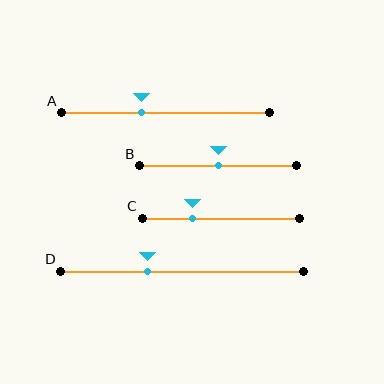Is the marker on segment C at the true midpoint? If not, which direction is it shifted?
No, the marker on segment C is shifted to the left by about 18% of the segment length.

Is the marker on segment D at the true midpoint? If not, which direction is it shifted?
No, the marker on segment D is shifted to the left by about 14% of the segment length.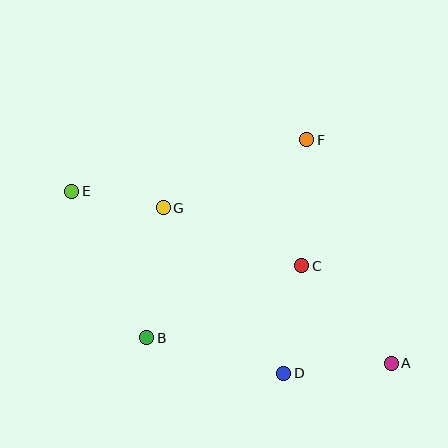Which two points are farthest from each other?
Points A and E are farthest from each other.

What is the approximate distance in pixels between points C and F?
The distance between C and F is approximately 126 pixels.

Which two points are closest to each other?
Points E and G are closest to each other.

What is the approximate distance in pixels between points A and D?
The distance between A and D is approximately 108 pixels.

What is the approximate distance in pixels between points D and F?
The distance between D and F is approximately 235 pixels.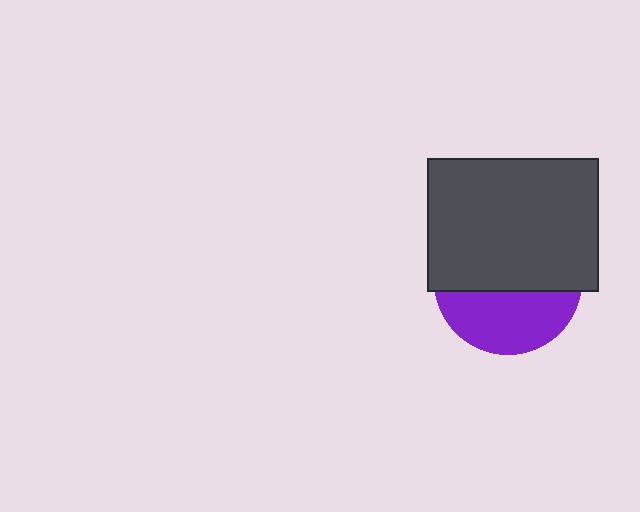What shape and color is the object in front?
The object in front is a dark gray rectangle.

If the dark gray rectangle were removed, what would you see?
You would see the complete purple circle.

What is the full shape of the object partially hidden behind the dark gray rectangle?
The partially hidden object is a purple circle.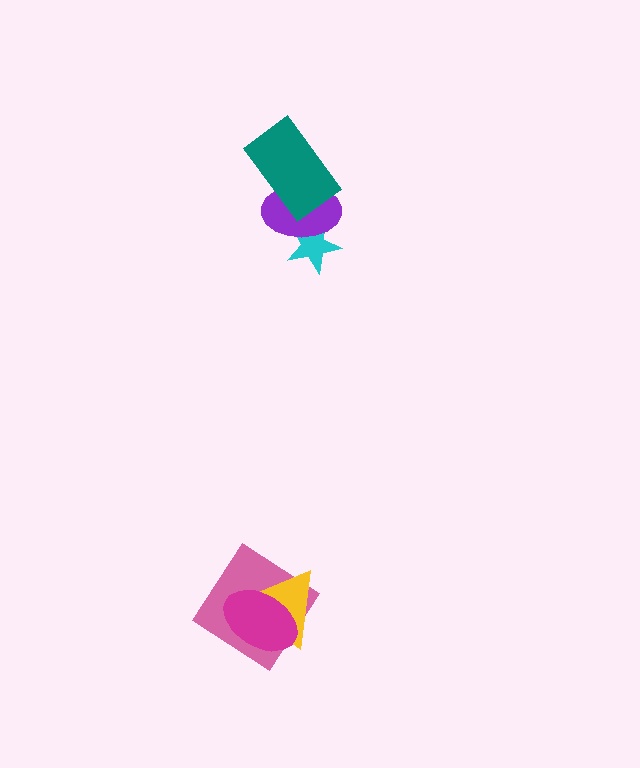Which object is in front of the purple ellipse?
The teal rectangle is in front of the purple ellipse.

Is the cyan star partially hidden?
Yes, it is partially covered by another shape.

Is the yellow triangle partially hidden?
Yes, it is partially covered by another shape.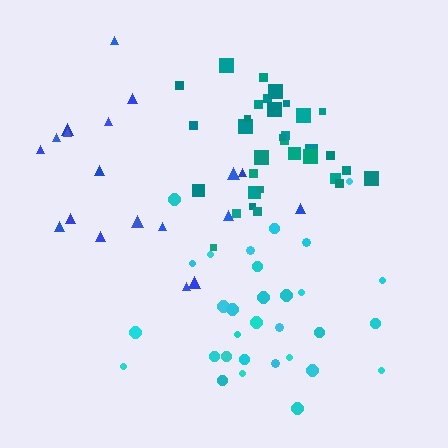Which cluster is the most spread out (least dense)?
Blue.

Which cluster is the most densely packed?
Teal.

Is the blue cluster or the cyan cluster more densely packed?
Cyan.